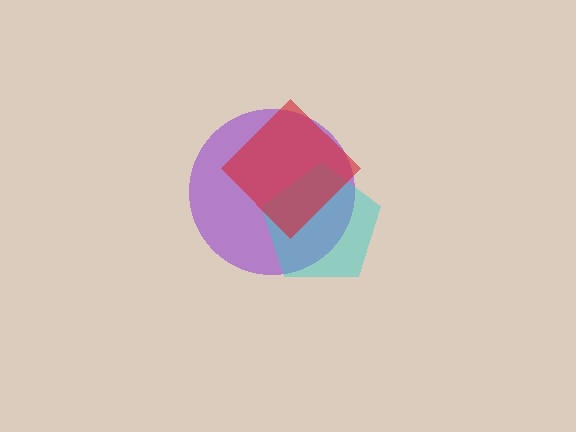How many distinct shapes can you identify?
There are 3 distinct shapes: a purple circle, a cyan pentagon, a red diamond.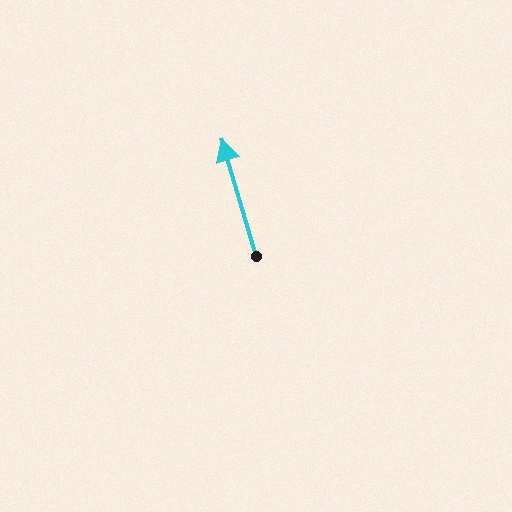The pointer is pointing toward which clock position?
Roughly 11 o'clock.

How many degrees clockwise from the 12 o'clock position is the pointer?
Approximately 344 degrees.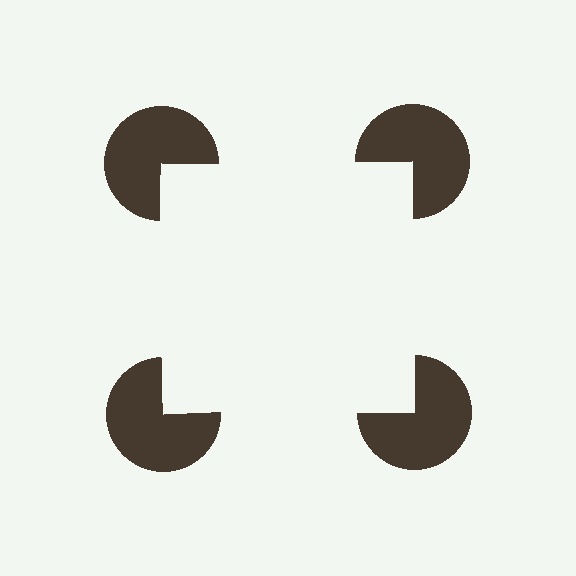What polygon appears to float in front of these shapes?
An illusory square — its edges are inferred from the aligned wedge cuts in the pac-man discs, not physically drawn.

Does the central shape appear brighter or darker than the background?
It typically appears slightly brighter than the background, even though no actual brightness change is drawn.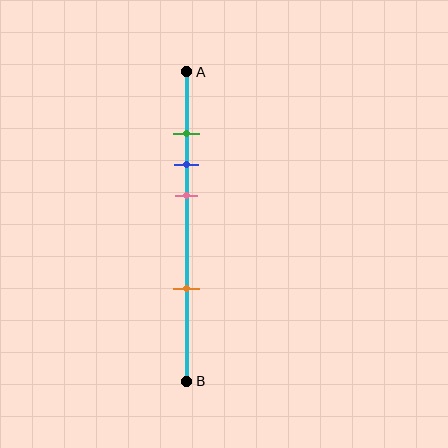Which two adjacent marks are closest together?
The green and blue marks are the closest adjacent pair.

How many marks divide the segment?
There are 4 marks dividing the segment.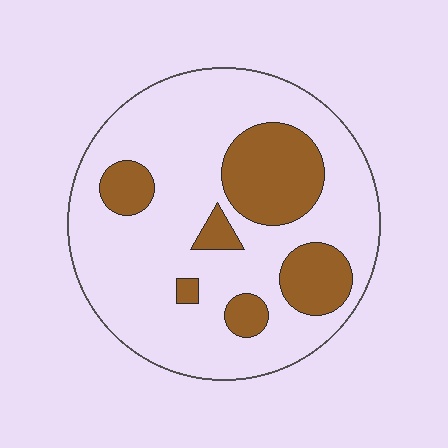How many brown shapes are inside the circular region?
6.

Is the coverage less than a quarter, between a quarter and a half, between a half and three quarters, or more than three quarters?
Less than a quarter.